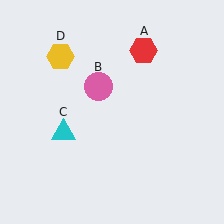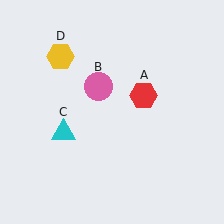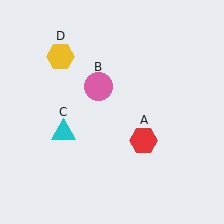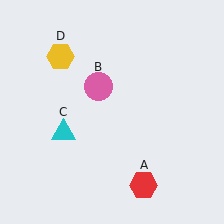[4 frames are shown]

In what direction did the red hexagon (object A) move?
The red hexagon (object A) moved down.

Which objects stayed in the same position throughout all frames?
Pink circle (object B) and cyan triangle (object C) and yellow hexagon (object D) remained stationary.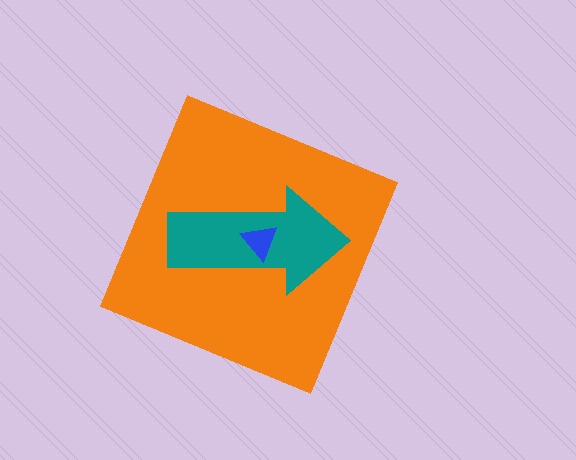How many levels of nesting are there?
3.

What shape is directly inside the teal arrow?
The blue triangle.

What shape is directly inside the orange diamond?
The teal arrow.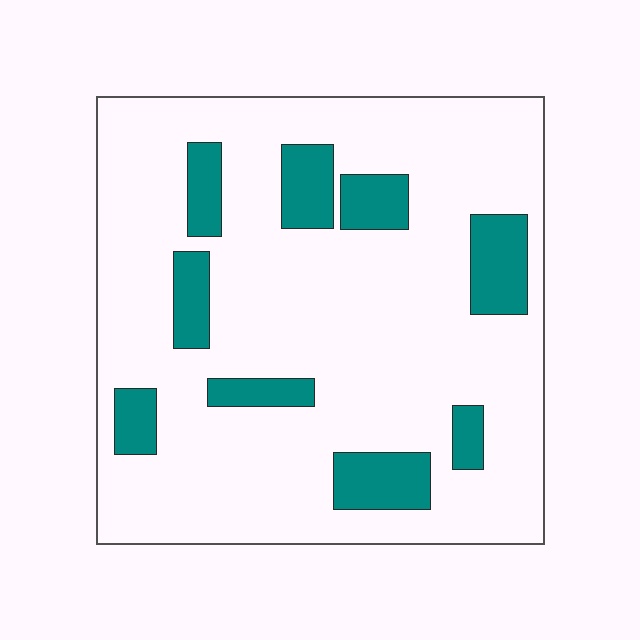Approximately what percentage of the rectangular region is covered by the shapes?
Approximately 15%.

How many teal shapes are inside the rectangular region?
9.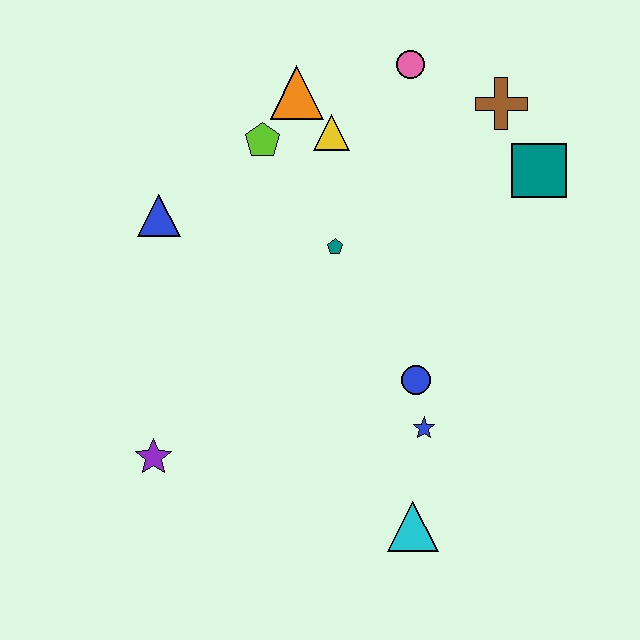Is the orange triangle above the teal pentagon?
Yes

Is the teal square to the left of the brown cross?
No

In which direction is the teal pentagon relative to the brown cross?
The teal pentagon is to the left of the brown cross.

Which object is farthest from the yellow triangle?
The cyan triangle is farthest from the yellow triangle.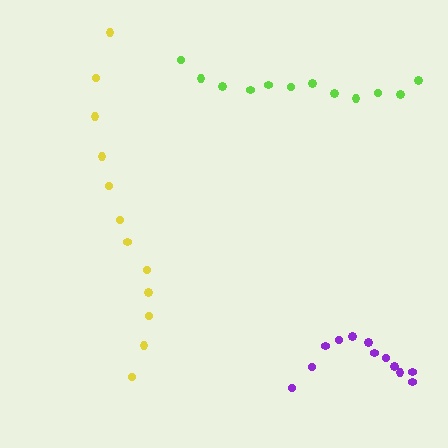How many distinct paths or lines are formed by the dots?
There are 3 distinct paths.